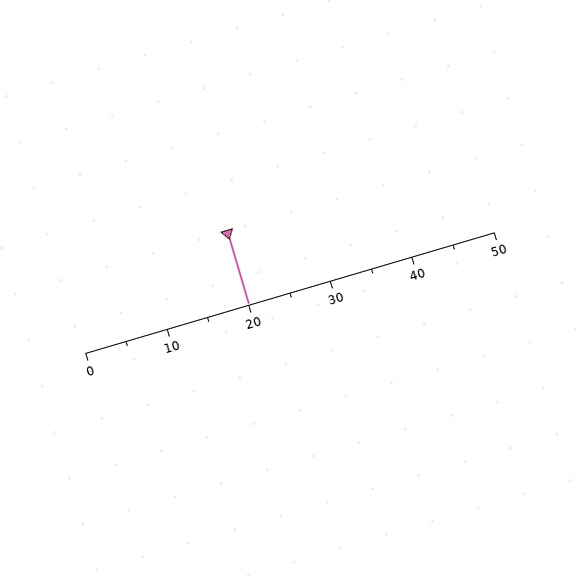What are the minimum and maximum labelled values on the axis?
The axis runs from 0 to 50.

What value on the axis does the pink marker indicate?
The marker indicates approximately 20.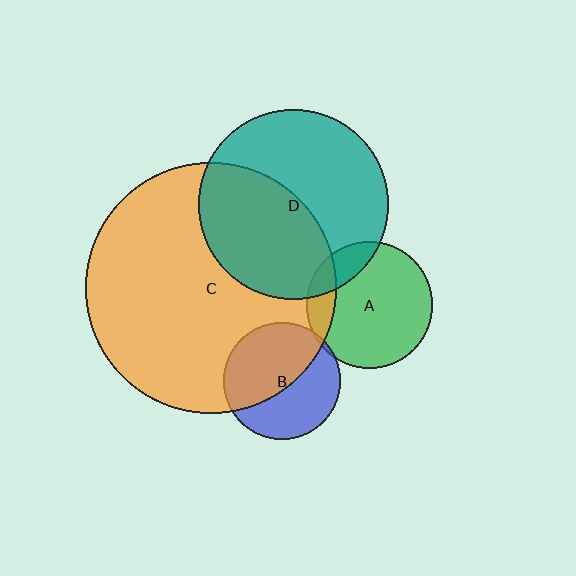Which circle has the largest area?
Circle C (orange).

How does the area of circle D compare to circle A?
Approximately 2.3 times.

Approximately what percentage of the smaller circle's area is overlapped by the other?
Approximately 5%.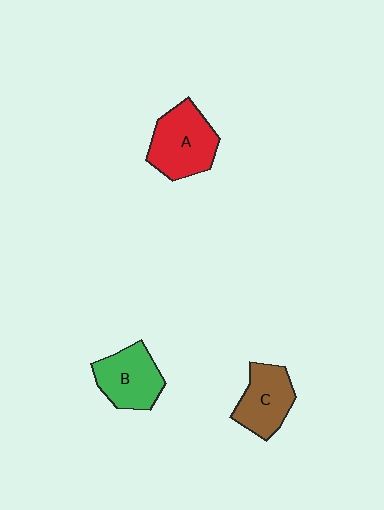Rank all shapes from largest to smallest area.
From largest to smallest: A (red), B (green), C (brown).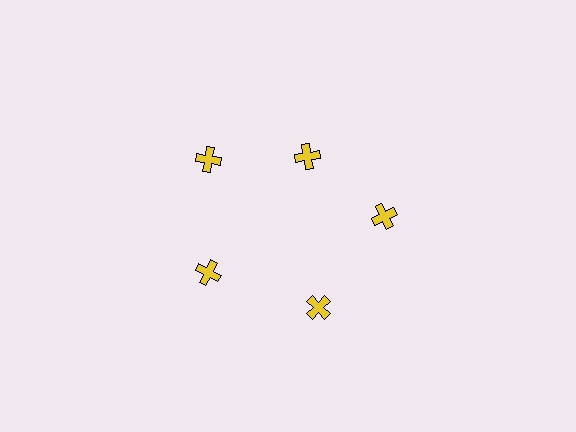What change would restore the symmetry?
The symmetry would be restored by moving it outward, back onto the ring so that all 5 crosses sit at equal angles and equal distance from the center.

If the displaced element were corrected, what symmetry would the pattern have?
It would have 5-fold rotational symmetry — the pattern would map onto itself every 72 degrees.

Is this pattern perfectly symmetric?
No. The 5 yellow crosses are arranged in a ring, but one element near the 1 o'clock position is pulled inward toward the center, breaking the 5-fold rotational symmetry.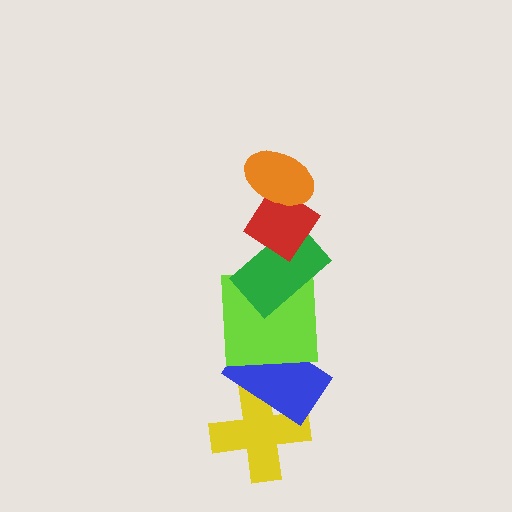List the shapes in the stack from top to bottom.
From top to bottom: the orange ellipse, the red diamond, the green rectangle, the lime square, the blue rectangle, the yellow cross.